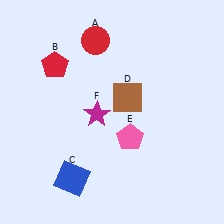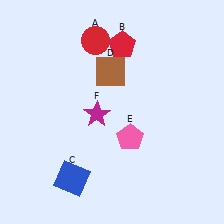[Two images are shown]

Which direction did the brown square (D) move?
The brown square (D) moved up.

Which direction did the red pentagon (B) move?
The red pentagon (B) moved right.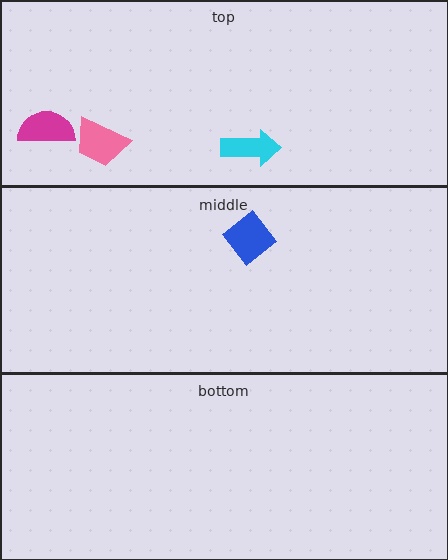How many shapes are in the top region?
3.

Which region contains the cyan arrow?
The top region.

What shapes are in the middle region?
The blue diamond.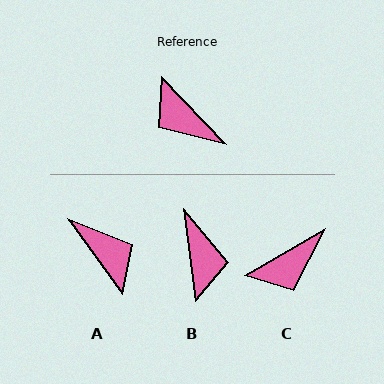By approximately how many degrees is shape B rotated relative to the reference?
Approximately 144 degrees counter-clockwise.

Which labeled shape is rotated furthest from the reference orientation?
A, about 172 degrees away.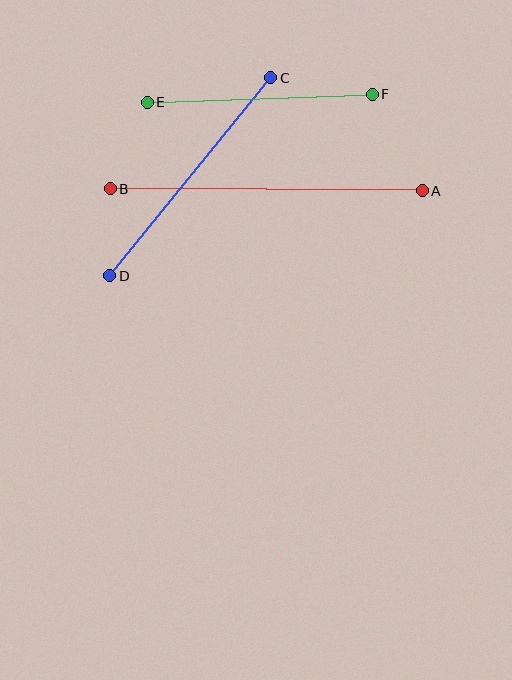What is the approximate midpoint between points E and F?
The midpoint is at approximately (260, 98) pixels.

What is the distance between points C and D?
The distance is approximately 255 pixels.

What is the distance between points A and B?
The distance is approximately 312 pixels.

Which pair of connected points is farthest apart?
Points A and B are farthest apart.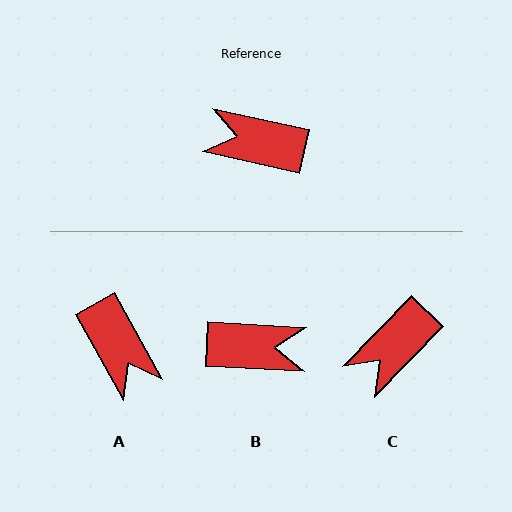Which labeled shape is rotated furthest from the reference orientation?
B, about 171 degrees away.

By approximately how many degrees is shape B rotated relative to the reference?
Approximately 171 degrees clockwise.